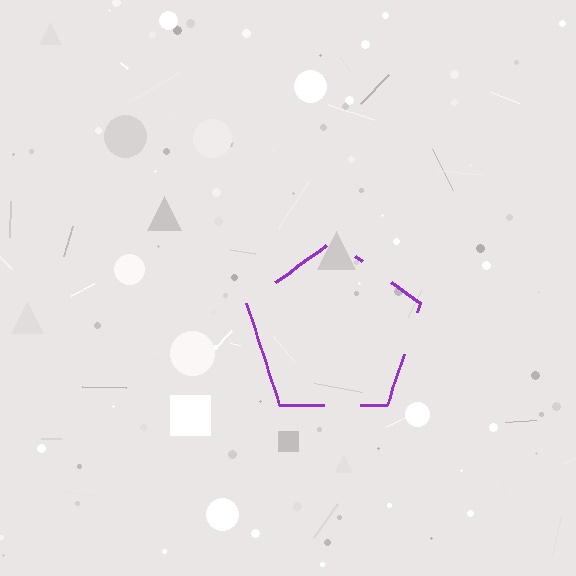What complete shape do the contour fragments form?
The contour fragments form a pentagon.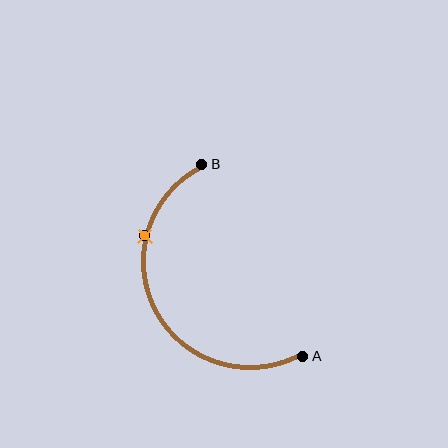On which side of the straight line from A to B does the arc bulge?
The arc bulges to the left of the straight line connecting A and B.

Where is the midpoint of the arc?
The arc midpoint is the point on the curve farthest from the straight line joining A and B. It sits to the left of that line.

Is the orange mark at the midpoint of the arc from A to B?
No. The orange mark lies on the arc but is closer to endpoint B. The arc midpoint would be at the point on the curve equidistant along the arc from both A and B.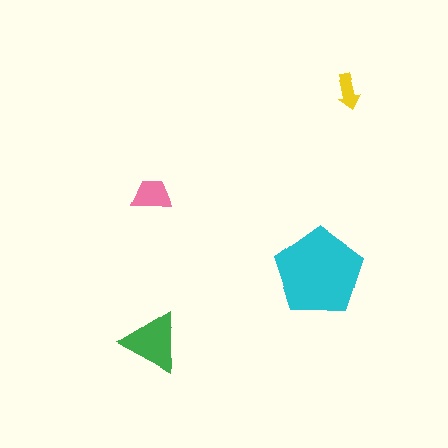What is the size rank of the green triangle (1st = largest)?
2nd.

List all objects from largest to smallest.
The cyan pentagon, the green triangle, the pink trapezoid, the yellow arrow.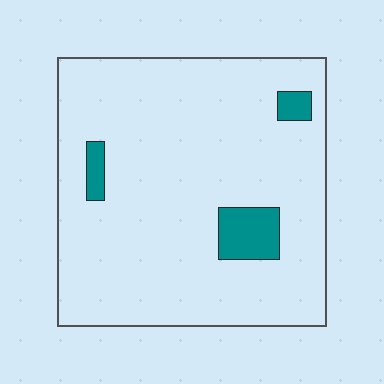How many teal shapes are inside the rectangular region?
3.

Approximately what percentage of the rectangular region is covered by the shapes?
Approximately 10%.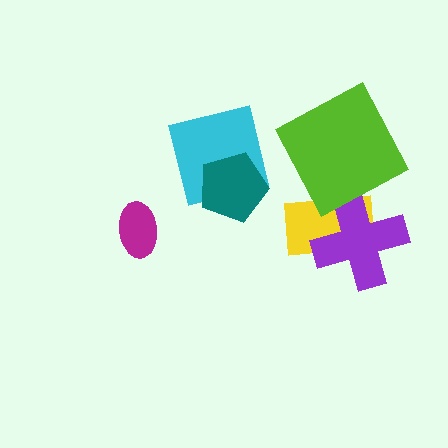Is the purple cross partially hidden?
No, no other shape covers it.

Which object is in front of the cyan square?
The teal pentagon is in front of the cyan square.